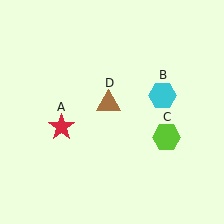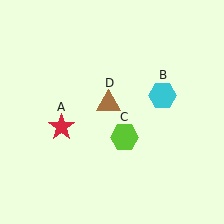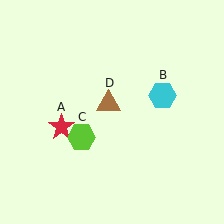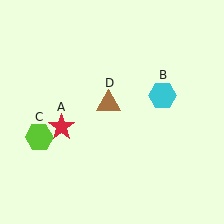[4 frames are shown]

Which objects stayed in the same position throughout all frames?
Red star (object A) and cyan hexagon (object B) and brown triangle (object D) remained stationary.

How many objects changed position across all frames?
1 object changed position: lime hexagon (object C).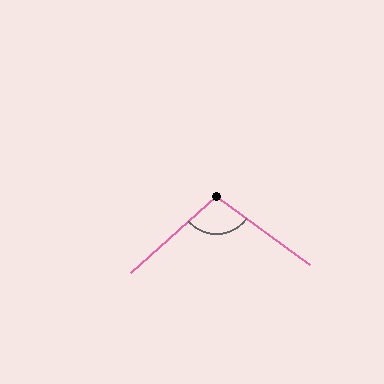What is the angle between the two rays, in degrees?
Approximately 101 degrees.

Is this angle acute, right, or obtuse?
It is obtuse.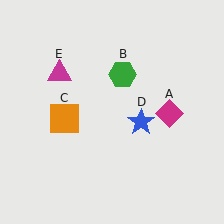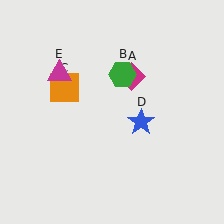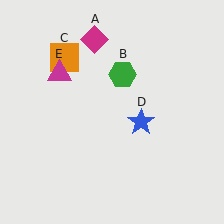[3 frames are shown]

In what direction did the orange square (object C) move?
The orange square (object C) moved up.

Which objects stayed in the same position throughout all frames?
Green hexagon (object B) and blue star (object D) and magenta triangle (object E) remained stationary.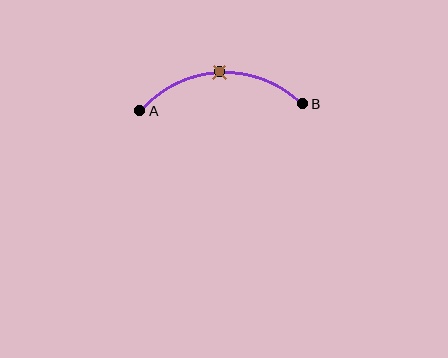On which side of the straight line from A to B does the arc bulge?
The arc bulges above the straight line connecting A and B.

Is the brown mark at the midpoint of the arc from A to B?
Yes. The brown mark lies on the arc at equal arc-length from both A and B — it is the arc midpoint.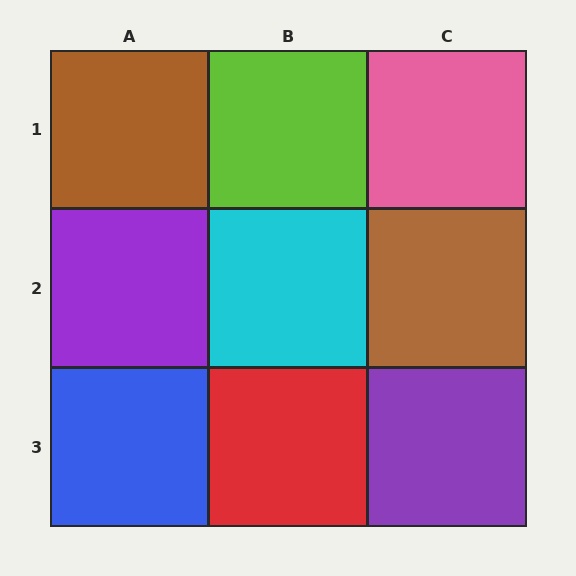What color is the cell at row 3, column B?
Red.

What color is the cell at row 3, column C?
Purple.